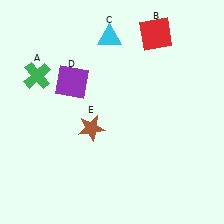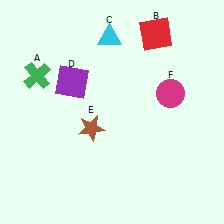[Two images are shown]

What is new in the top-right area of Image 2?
A magenta circle (F) was added in the top-right area of Image 2.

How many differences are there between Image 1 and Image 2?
There is 1 difference between the two images.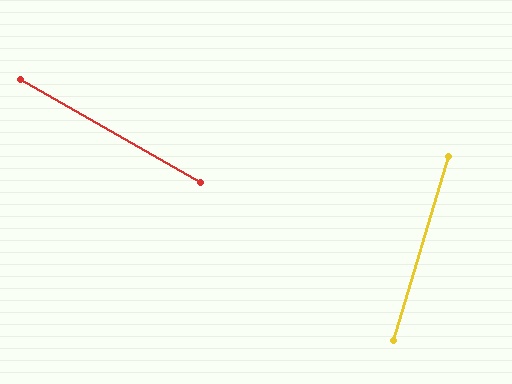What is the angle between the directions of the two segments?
Approximately 77 degrees.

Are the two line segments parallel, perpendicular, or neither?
Neither parallel nor perpendicular — they differ by about 77°.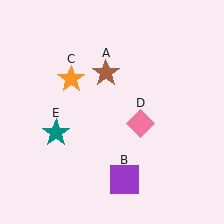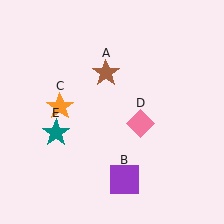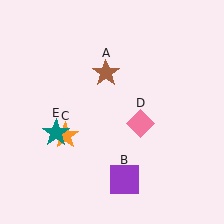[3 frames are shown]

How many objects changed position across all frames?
1 object changed position: orange star (object C).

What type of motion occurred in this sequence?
The orange star (object C) rotated counterclockwise around the center of the scene.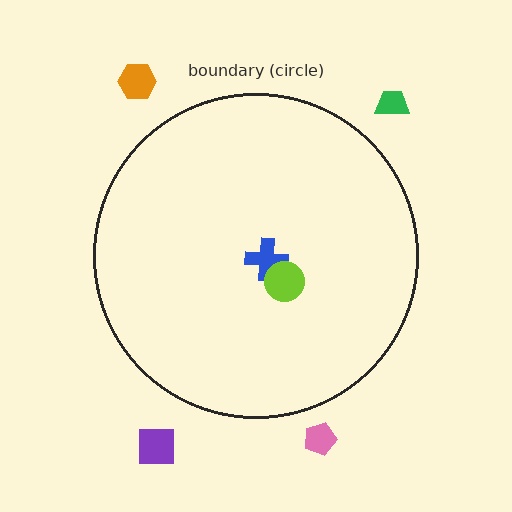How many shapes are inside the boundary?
2 inside, 4 outside.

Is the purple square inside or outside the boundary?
Outside.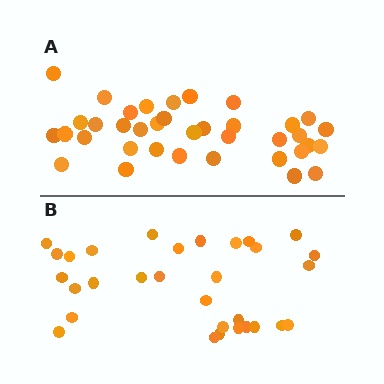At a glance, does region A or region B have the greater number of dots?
Region A (the top region) has more dots.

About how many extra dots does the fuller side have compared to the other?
Region A has about 6 more dots than region B.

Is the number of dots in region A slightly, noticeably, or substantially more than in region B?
Region A has only slightly more — the two regions are fairly close. The ratio is roughly 1.2 to 1.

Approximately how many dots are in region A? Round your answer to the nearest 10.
About 40 dots. (The exact count is 37, which rounds to 40.)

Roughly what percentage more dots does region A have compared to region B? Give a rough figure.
About 20% more.